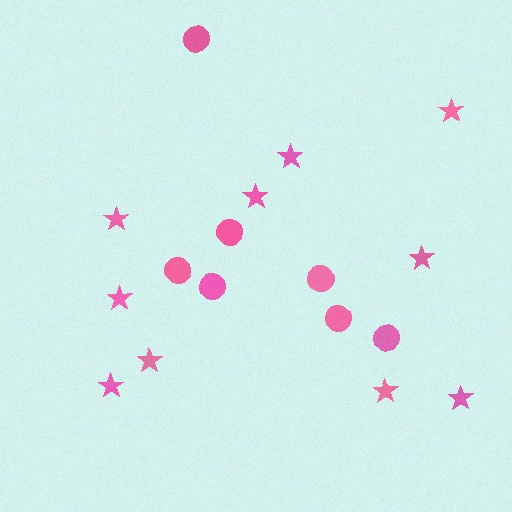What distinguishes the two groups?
There are 2 groups: one group of stars (10) and one group of circles (7).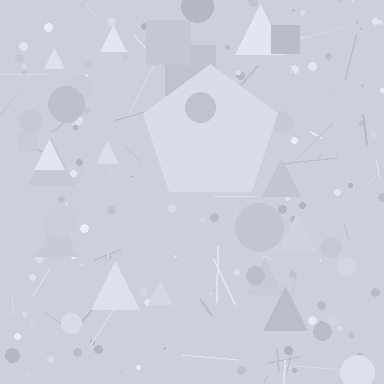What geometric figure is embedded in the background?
A pentagon is embedded in the background.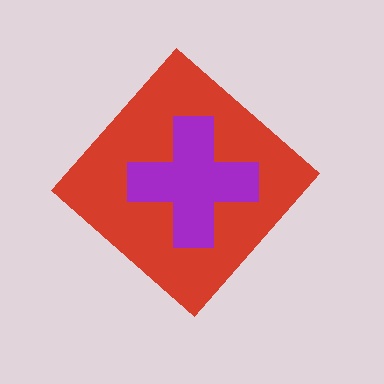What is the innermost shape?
The purple cross.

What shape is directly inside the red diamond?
The purple cross.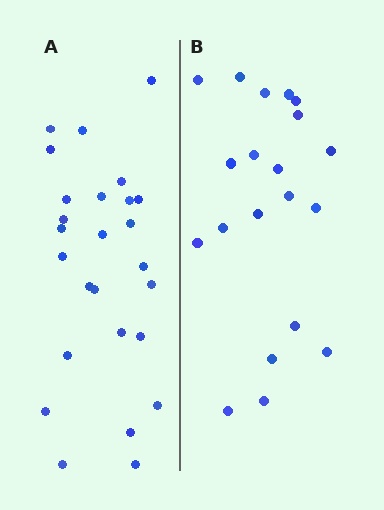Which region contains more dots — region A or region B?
Region A (the left region) has more dots.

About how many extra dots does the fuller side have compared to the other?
Region A has about 6 more dots than region B.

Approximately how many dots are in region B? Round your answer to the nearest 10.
About 20 dots.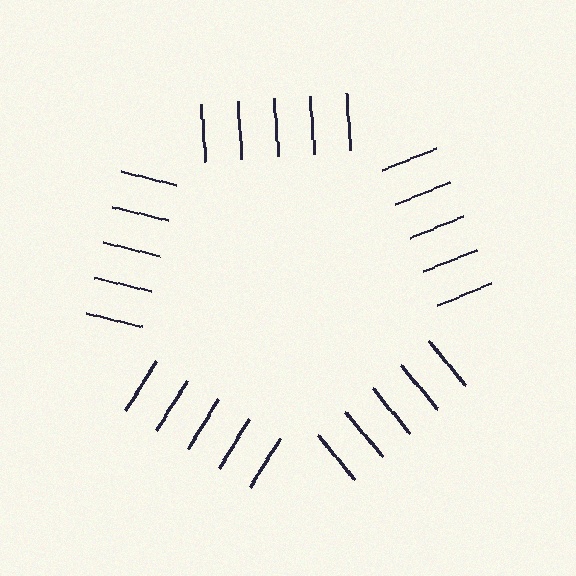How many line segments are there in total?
25 — 5 along each of the 5 edges.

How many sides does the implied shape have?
5 sides — the line-ends trace a pentagon.